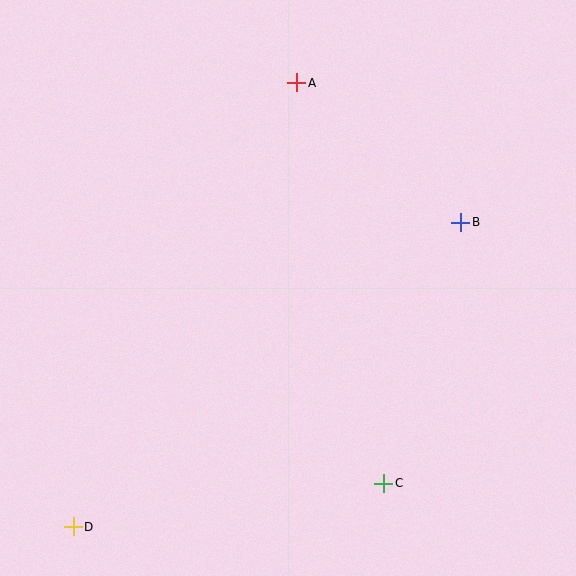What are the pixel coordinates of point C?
Point C is at (384, 483).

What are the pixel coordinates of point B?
Point B is at (461, 222).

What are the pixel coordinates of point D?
Point D is at (73, 527).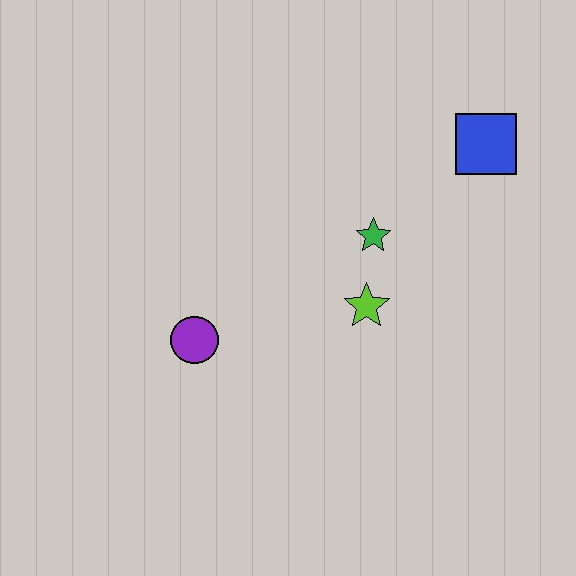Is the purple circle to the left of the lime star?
Yes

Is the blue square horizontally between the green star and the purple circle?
No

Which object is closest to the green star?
The lime star is closest to the green star.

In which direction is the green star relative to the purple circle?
The green star is to the right of the purple circle.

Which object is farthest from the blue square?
The purple circle is farthest from the blue square.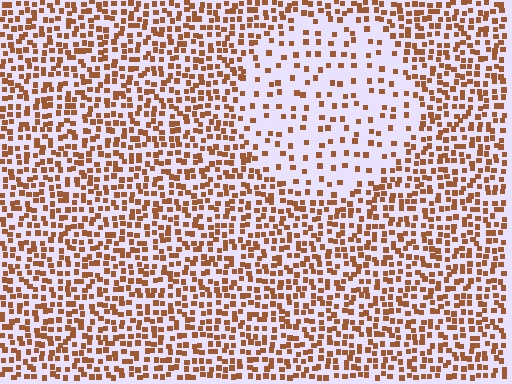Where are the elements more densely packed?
The elements are more densely packed outside the circle boundary.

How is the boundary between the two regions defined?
The boundary is defined by a change in element density (approximately 2.5x ratio). All elements are the same color, size, and shape.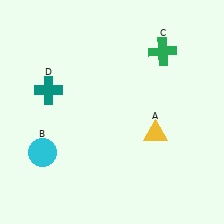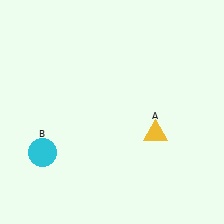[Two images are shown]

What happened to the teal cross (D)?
The teal cross (D) was removed in Image 2. It was in the top-left area of Image 1.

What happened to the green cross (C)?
The green cross (C) was removed in Image 2. It was in the top-right area of Image 1.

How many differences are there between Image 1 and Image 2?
There are 2 differences between the two images.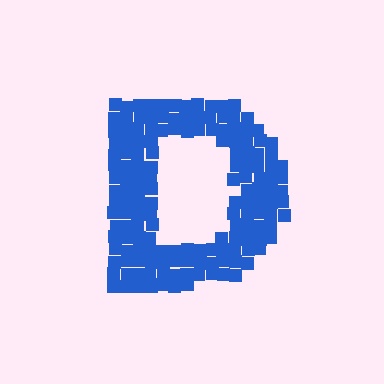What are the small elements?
The small elements are squares.